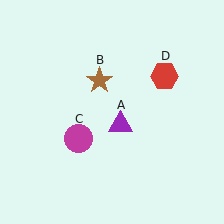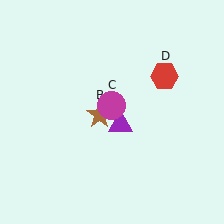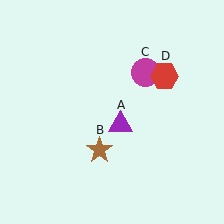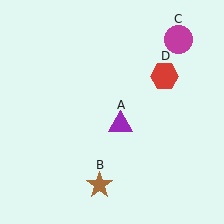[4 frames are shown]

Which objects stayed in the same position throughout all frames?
Purple triangle (object A) and red hexagon (object D) remained stationary.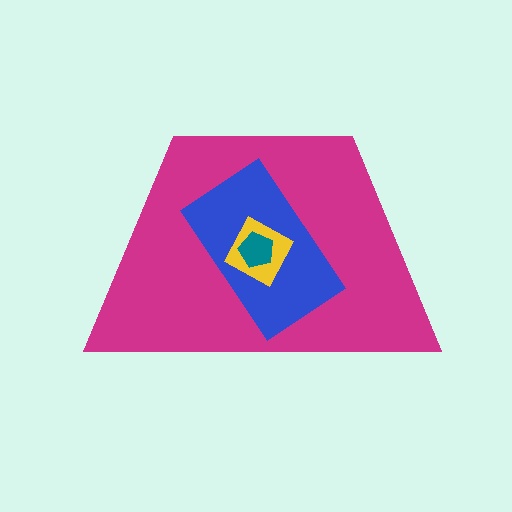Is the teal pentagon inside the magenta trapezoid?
Yes.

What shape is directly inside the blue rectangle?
The yellow square.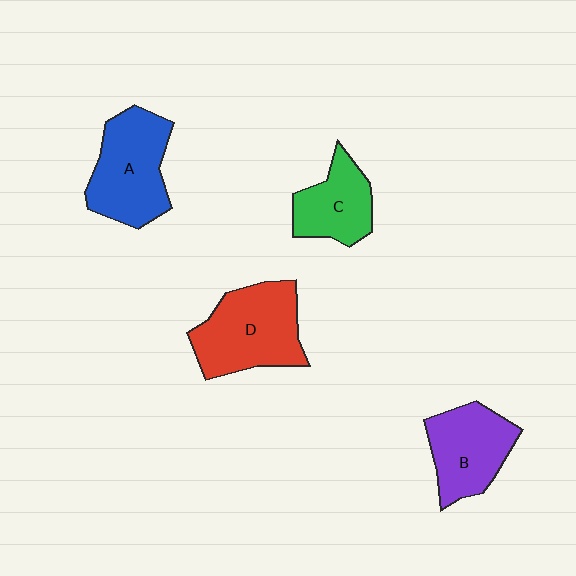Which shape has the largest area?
Shape D (red).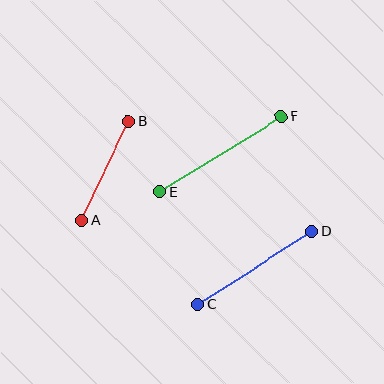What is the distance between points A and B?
The distance is approximately 109 pixels.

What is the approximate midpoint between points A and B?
The midpoint is at approximately (105, 171) pixels.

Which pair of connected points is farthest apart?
Points E and F are farthest apart.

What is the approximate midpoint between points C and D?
The midpoint is at approximately (255, 268) pixels.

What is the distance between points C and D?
The distance is approximately 135 pixels.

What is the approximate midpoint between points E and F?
The midpoint is at approximately (221, 154) pixels.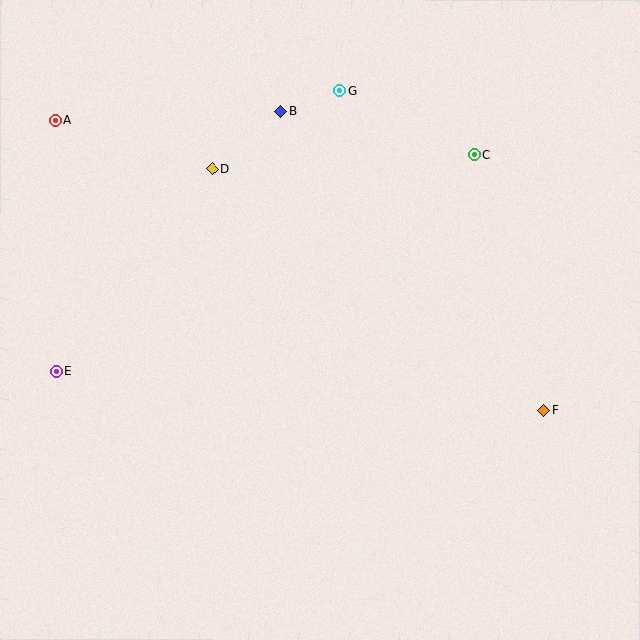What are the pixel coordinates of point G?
Point G is at (340, 91).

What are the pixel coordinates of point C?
Point C is at (474, 155).